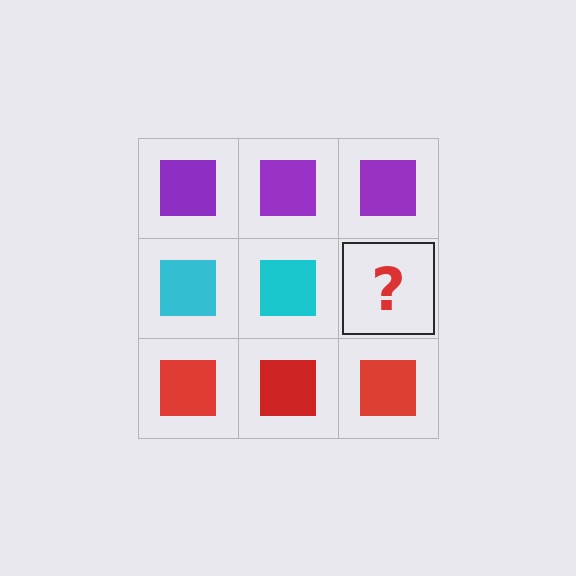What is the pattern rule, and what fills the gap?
The rule is that each row has a consistent color. The gap should be filled with a cyan square.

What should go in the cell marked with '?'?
The missing cell should contain a cyan square.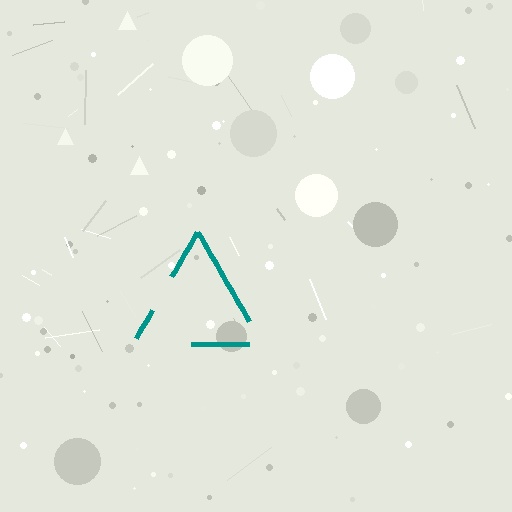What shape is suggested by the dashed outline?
The dashed outline suggests a triangle.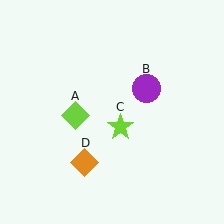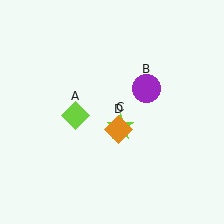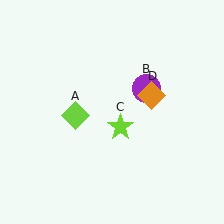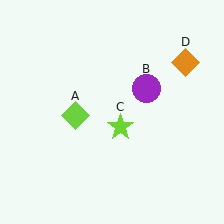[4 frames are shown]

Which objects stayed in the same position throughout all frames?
Lime diamond (object A) and purple circle (object B) and lime star (object C) remained stationary.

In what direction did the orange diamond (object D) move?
The orange diamond (object D) moved up and to the right.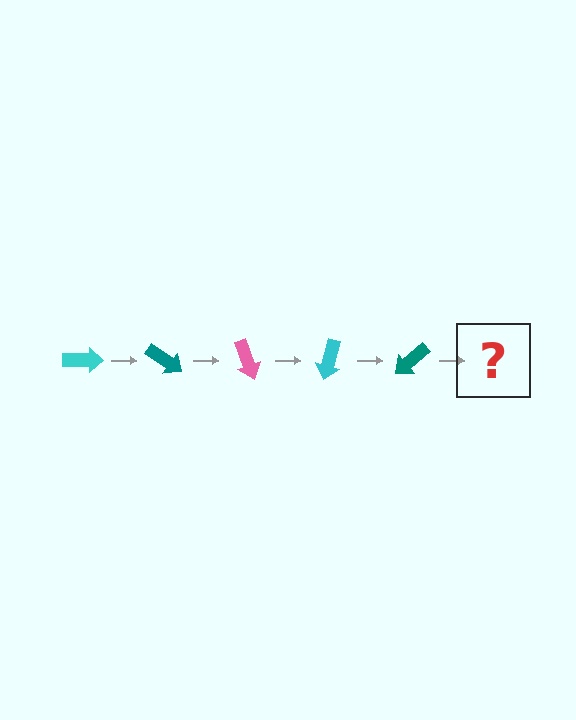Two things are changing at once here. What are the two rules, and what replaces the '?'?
The two rules are that it rotates 35 degrees each step and the color cycles through cyan, teal, and pink. The '?' should be a pink arrow, rotated 175 degrees from the start.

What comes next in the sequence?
The next element should be a pink arrow, rotated 175 degrees from the start.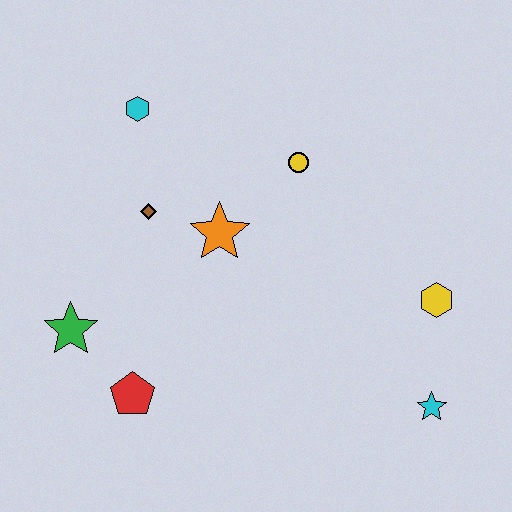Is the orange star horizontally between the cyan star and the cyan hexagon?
Yes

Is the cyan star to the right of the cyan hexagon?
Yes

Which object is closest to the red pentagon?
The green star is closest to the red pentagon.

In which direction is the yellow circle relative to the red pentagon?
The yellow circle is above the red pentagon.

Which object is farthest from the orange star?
The cyan star is farthest from the orange star.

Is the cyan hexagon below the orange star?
No